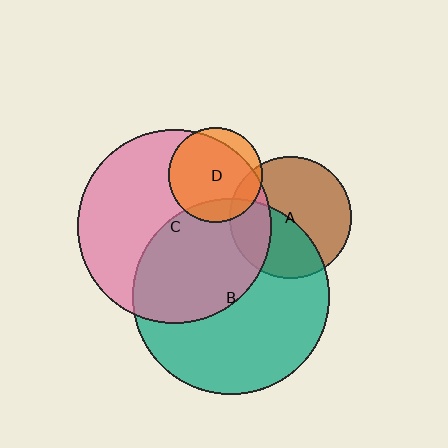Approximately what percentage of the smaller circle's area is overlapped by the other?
Approximately 15%.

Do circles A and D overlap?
Yes.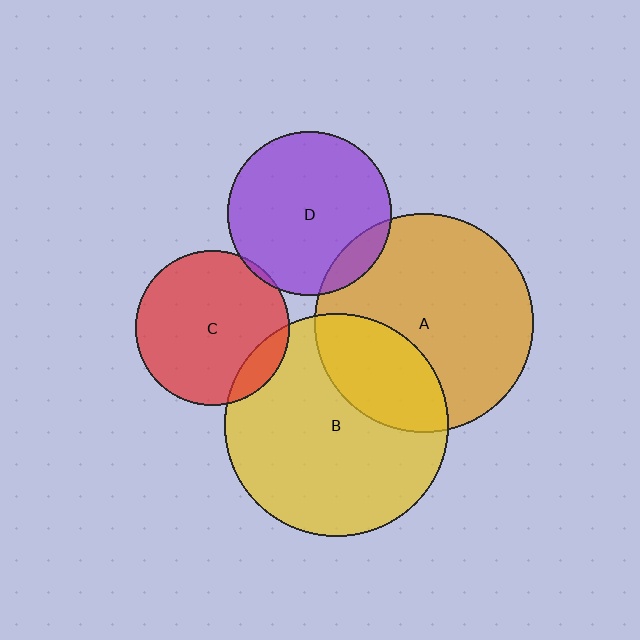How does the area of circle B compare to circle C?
Approximately 2.1 times.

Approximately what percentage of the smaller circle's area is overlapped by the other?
Approximately 30%.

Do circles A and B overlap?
Yes.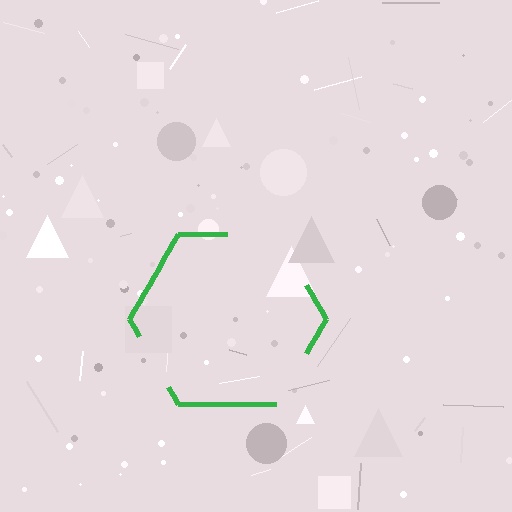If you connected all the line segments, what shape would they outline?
They would outline a hexagon.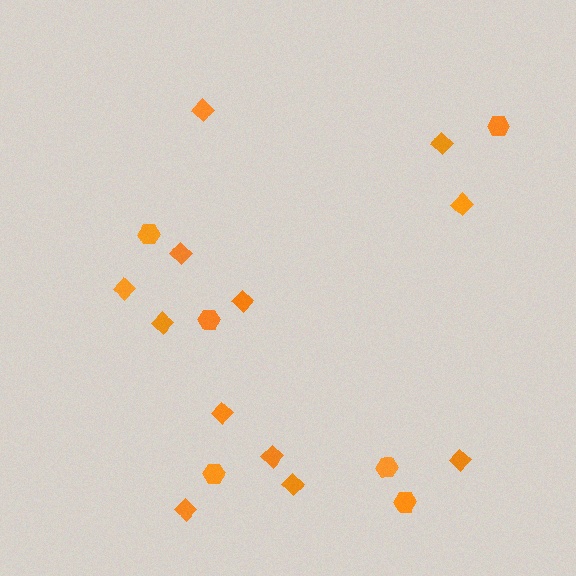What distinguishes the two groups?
There are 2 groups: one group of diamonds (12) and one group of hexagons (6).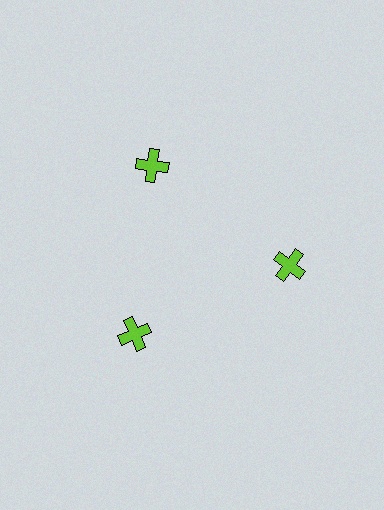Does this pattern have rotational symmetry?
Yes, this pattern has 3-fold rotational symmetry. It looks the same after rotating 120 degrees around the center.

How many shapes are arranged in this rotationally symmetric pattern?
There are 3 shapes, arranged in 3 groups of 1.